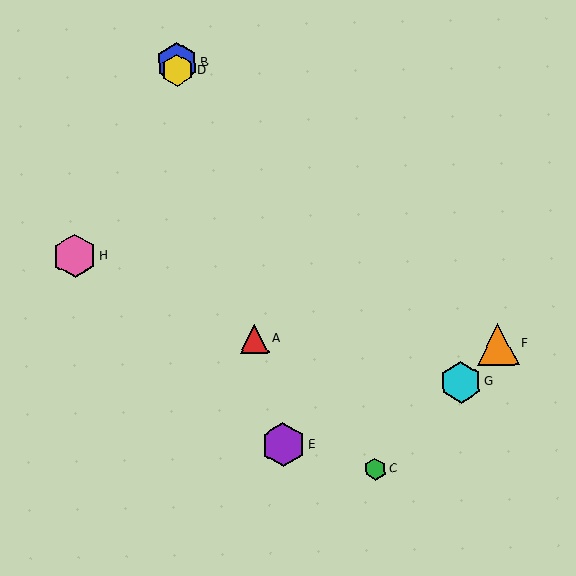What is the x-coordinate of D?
Object D is at x≈177.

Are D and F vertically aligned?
No, D is at x≈177 and F is at x≈498.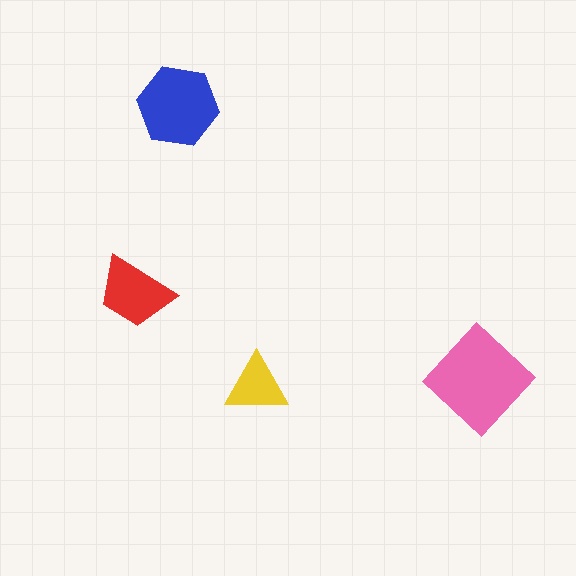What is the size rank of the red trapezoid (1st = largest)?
3rd.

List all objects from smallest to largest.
The yellow triangle, the red trapezoid, the blue hexagon, the pink diamond.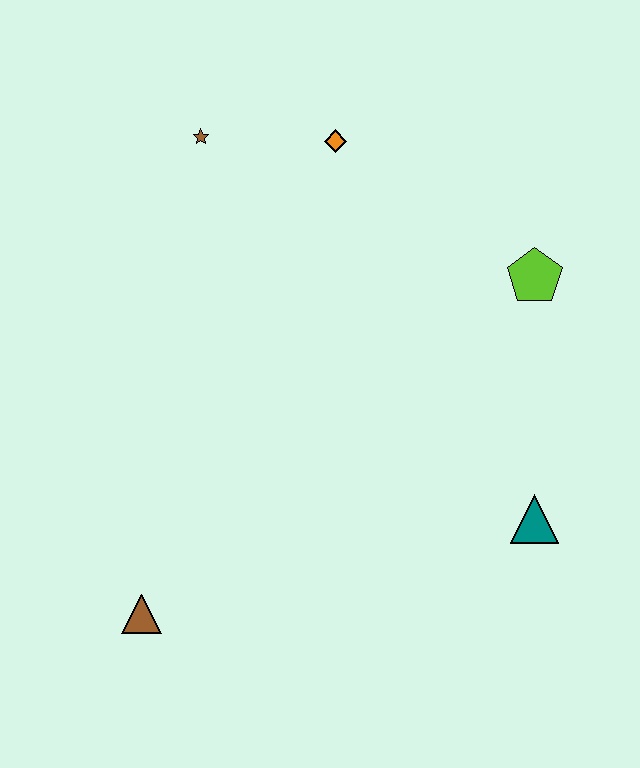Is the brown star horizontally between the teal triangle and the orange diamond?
No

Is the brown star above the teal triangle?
Yes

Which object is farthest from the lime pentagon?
The brown triangle is farthest from the lime pentagon.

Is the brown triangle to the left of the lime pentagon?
Yes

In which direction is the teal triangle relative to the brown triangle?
The teal triangle is to the right of the brown triangle.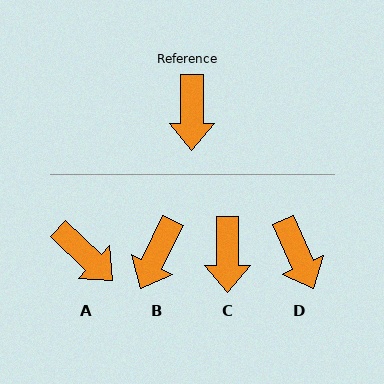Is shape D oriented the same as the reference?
No, it is off by about 24 degrees.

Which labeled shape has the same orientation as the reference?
C.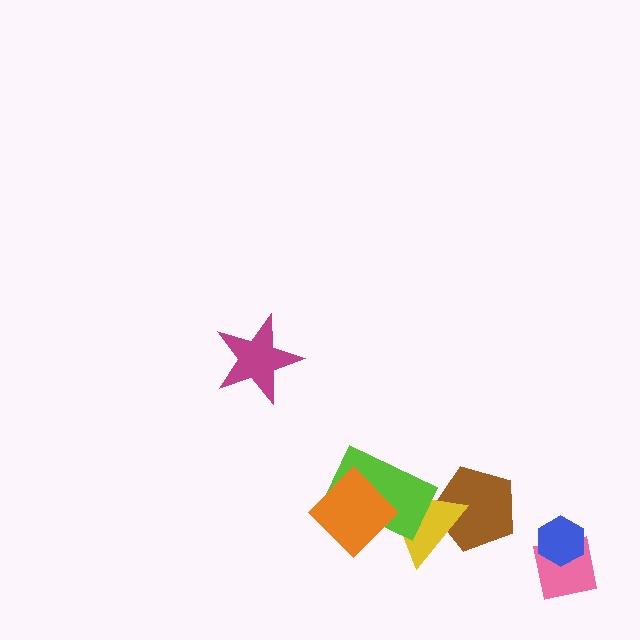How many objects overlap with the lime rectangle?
2 objects overlap with the lime rectangle.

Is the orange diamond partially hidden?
No, no other shape covers it.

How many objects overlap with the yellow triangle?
3 objects overlap with the yellow triangle.